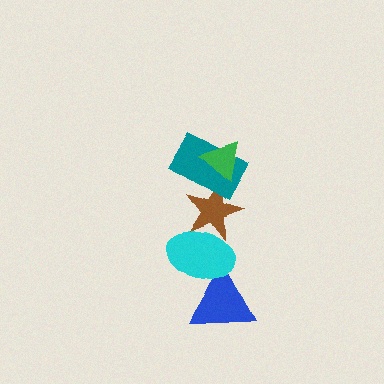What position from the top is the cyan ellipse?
The cyan ellipse is 4th from the top.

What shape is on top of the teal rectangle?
The green triangle is on top of the teal rectangle.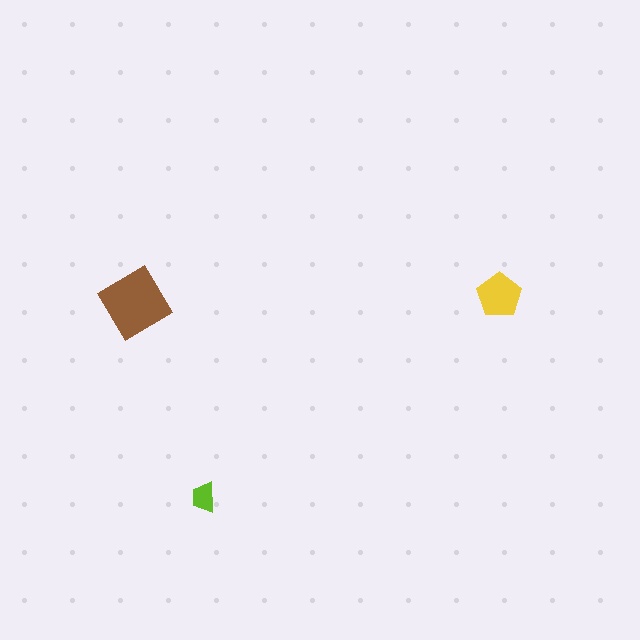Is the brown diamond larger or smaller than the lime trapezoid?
Larger.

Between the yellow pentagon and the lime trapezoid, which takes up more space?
The yellow pentagon.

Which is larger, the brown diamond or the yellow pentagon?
The brown diamond.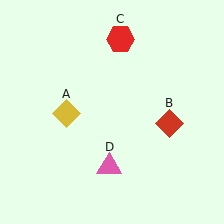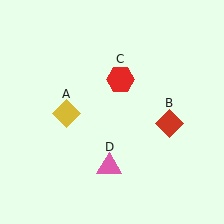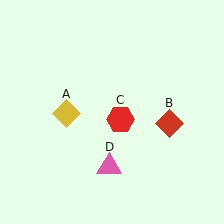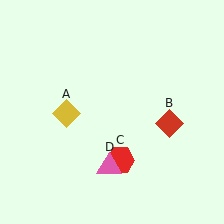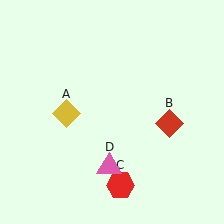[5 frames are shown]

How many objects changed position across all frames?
1 object changed position: red hexagon (object C).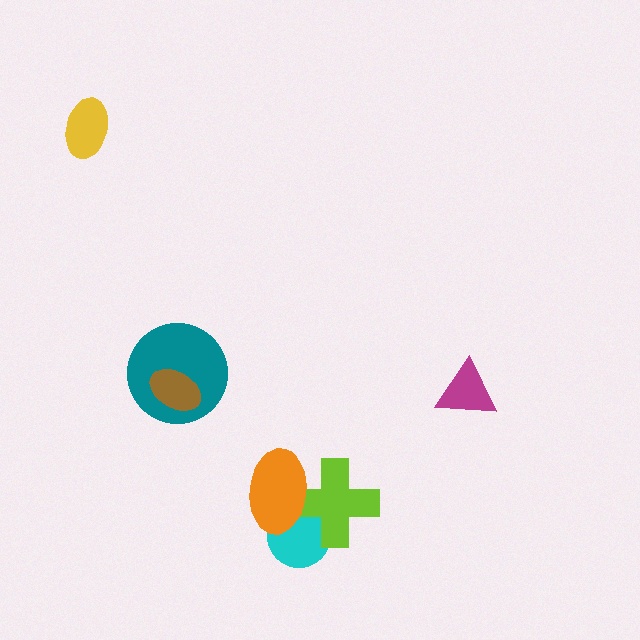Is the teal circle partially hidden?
Yes, it is partially covered by another shape.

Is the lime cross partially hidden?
Yes, it is partially covered by another shape.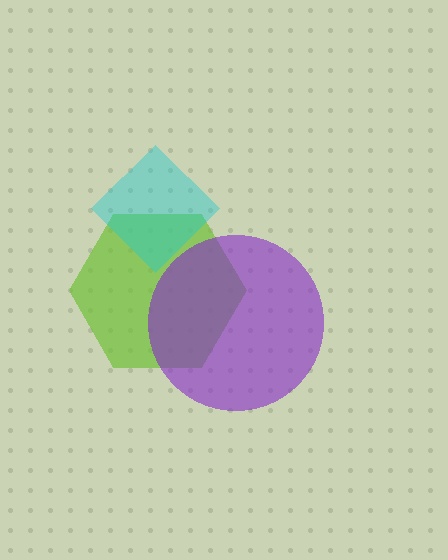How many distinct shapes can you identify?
There are 3 distinct shapes: a lime hexagon, a purple circle, a cyan diamond.